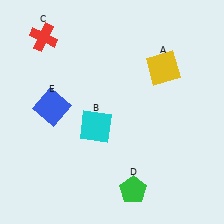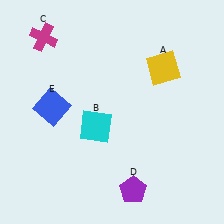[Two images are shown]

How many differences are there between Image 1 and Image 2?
There are 2 differences between the two images.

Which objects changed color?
C changed from red to magenta. D changed from green to purple.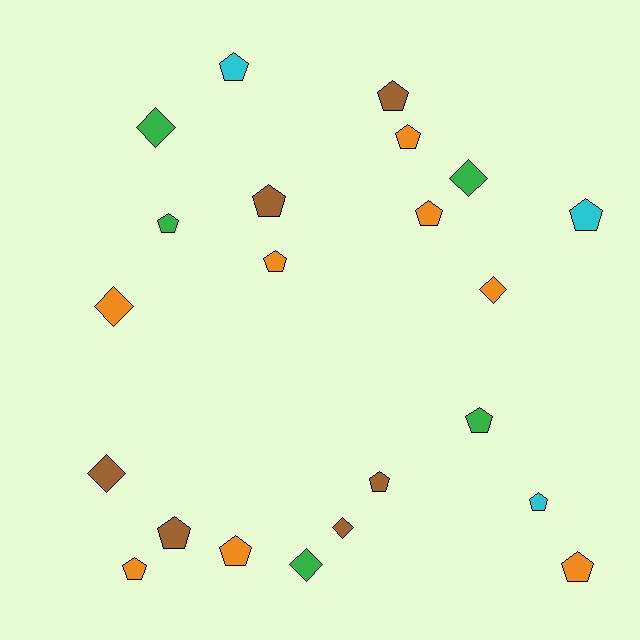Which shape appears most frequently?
Pentagon, with 15 objects.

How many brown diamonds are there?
There are 2 brown diamonds.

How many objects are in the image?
There are 22 objects.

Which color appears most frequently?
Orange, with 8 objects.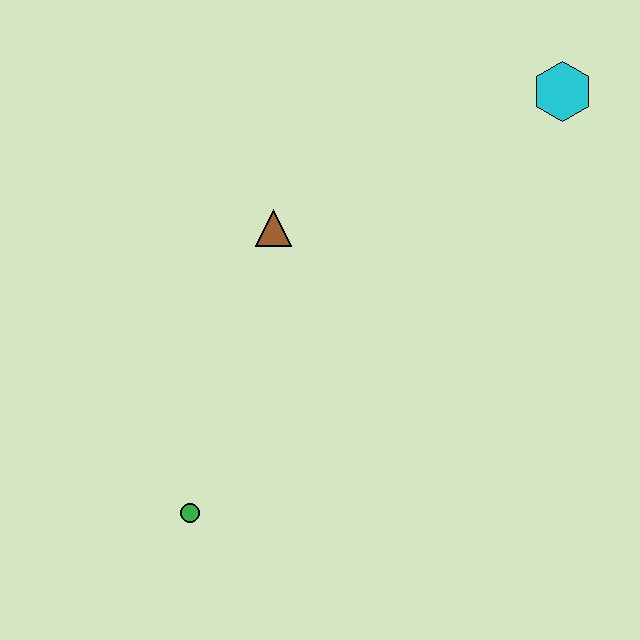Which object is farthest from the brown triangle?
The cyan hexagon is farthest from the brown triangle.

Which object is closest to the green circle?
The brown triangle is closest to the green circle.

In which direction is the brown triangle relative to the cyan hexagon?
The brown triangle is to the left of the cyan hexagon.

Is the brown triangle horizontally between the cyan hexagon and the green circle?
Yes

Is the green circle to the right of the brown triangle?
No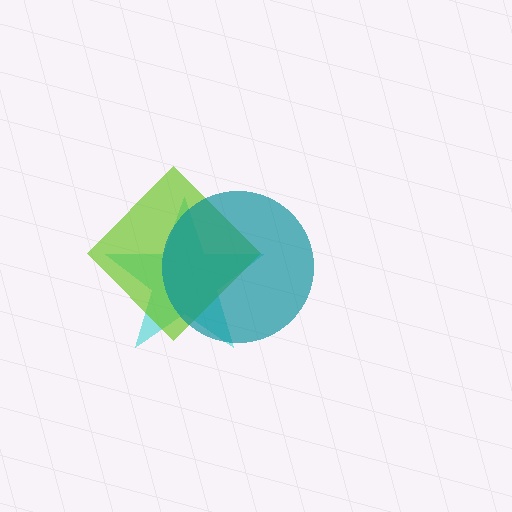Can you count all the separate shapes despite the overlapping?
Yes, there are 3 separate shapes.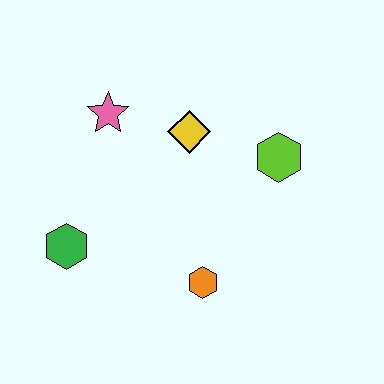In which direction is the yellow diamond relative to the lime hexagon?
The yellow diamond is to the left of the lime hexagon.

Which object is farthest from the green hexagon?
The lime hexagon is farthest from the green hexagon.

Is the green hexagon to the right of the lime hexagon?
No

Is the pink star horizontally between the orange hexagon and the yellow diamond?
No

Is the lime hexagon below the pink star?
Yes